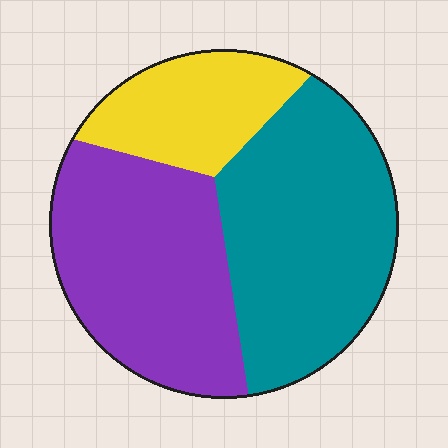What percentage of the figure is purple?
Purple takes up between a third and a half of the figure.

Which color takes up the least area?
Yellow, at roughly 20%.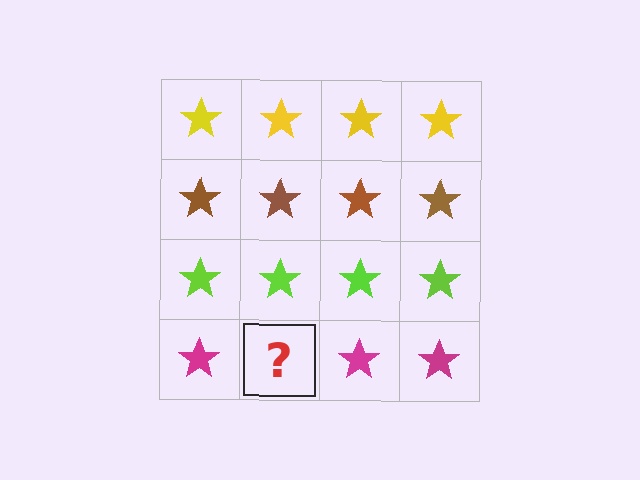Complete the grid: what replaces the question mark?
The question mark should be replaced with a magenta star.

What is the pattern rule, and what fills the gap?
The rule is that each row has a consistent color. The gap should be filled with a magenta star.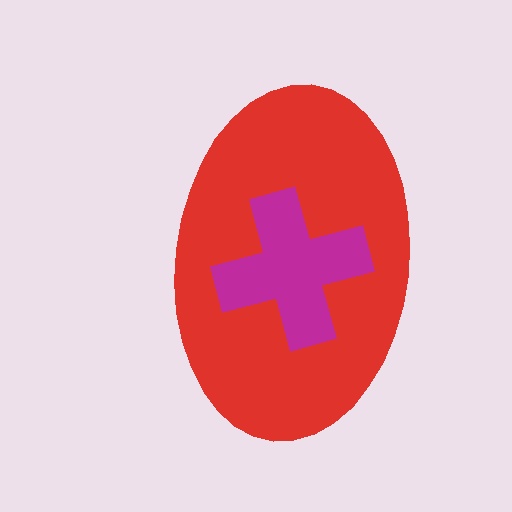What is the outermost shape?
The red ellipse.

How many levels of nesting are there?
2.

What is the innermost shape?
The magenta cross.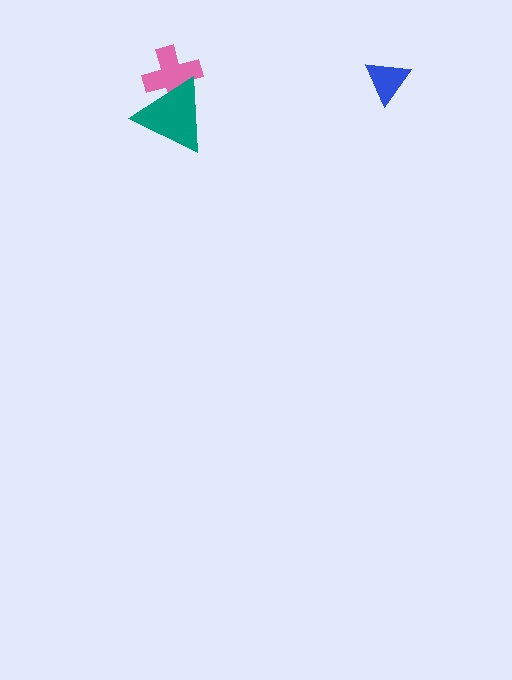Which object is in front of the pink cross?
The teal triangle is in front of the pink cross.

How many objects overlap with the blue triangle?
0 objects overlap with the blue triangle.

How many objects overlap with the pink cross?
1 object overlaps with the pink cross.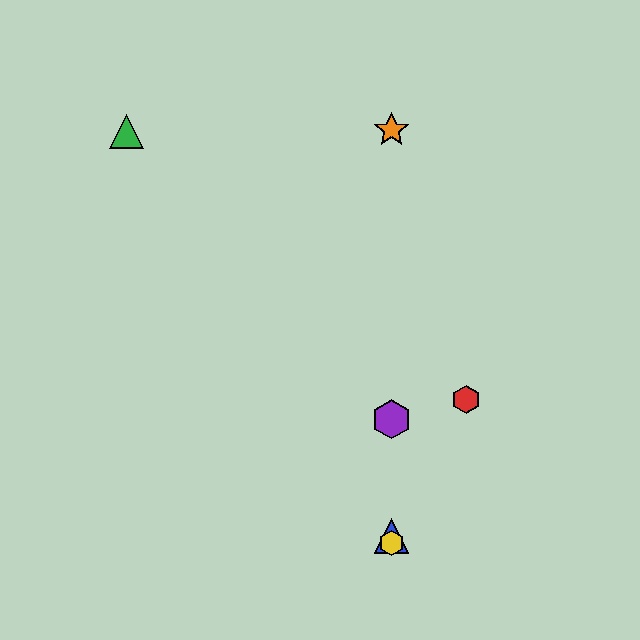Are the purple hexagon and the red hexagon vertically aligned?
No, the purple hexagon is at x≈392 and the red hexagon is at x≈466.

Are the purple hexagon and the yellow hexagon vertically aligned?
Yes, both are at x≈392.